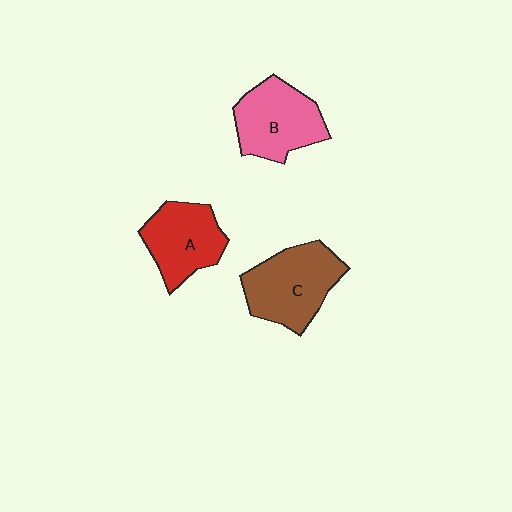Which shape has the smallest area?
Shape A (red).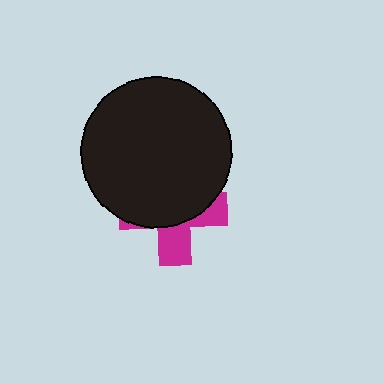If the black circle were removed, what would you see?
You would see the complete magenta cross.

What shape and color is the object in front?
The object in front is a black circle.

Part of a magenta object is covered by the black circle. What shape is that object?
It is a cross.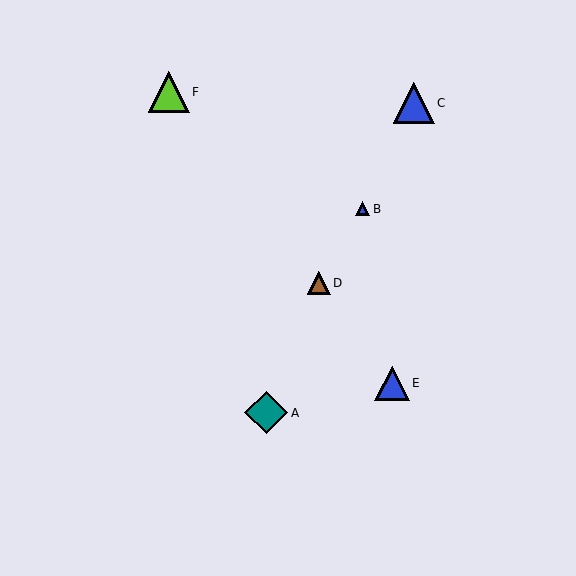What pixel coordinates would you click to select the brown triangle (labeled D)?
Click at (319, 283) to select the brown triangle D.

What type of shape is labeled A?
Shape A is a teal diamond.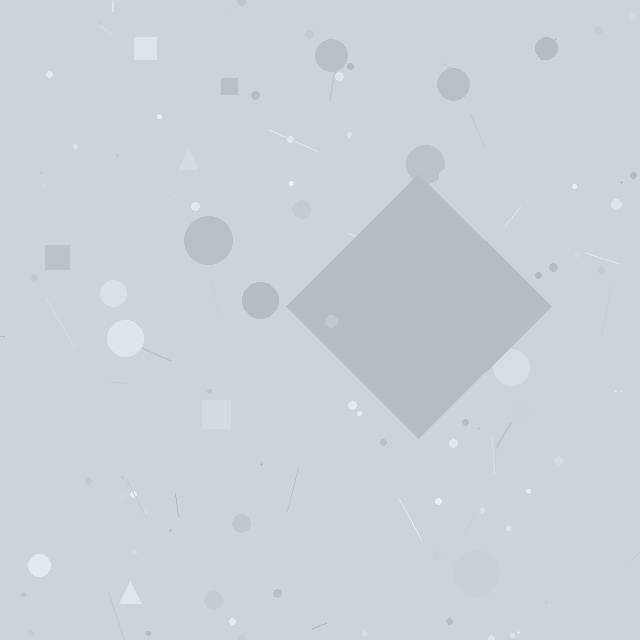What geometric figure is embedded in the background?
A diamond is embedded in the background.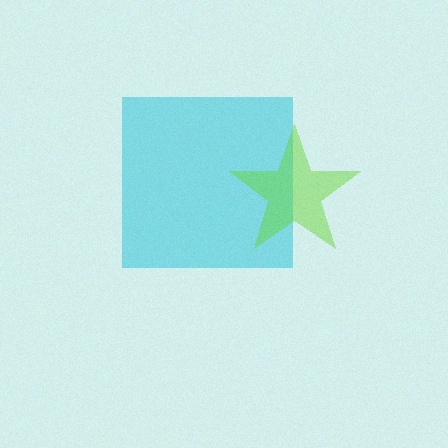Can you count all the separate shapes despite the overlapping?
Yes, there are 2 separate shapes.